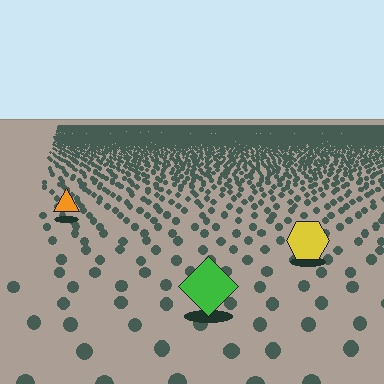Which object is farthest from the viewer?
The orange triangle is farthest from the viewer. It appears smaller and the ground texture around it is denser.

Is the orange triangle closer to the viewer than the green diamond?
No. The green diamond is closer — you can tell from the texture gradient: the ground texture is coarser near it.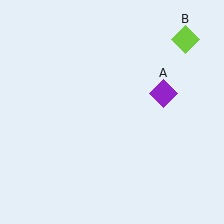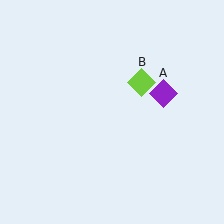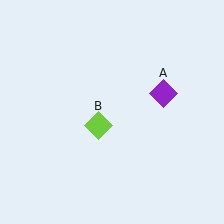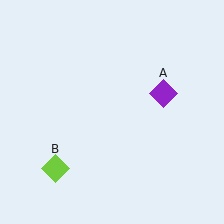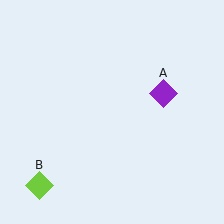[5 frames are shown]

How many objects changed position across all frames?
1 object changed position: lime diamond (object B).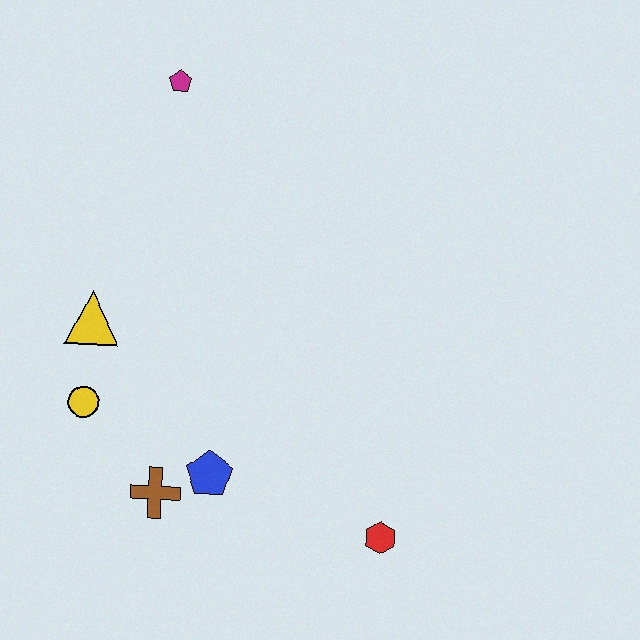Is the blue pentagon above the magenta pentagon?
No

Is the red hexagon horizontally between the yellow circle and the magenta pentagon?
No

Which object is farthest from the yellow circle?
The magenta pentagon is farthest from the yellow circle.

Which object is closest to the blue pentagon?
The brown cross is closest to the blue pentagon.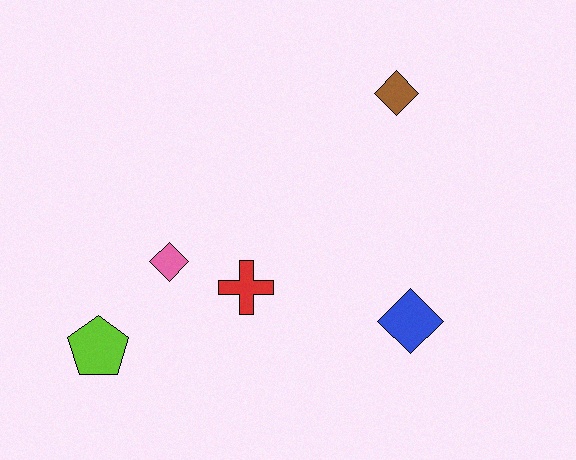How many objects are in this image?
There are 5 objects.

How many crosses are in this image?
There is 1 cross.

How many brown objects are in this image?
There is 1 brown object.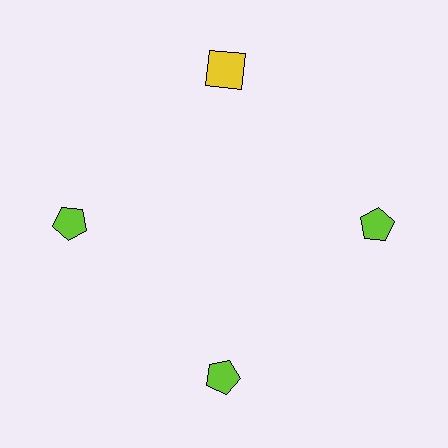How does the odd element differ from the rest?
It differs in both color (yellow instead of lime) and shape (square instead of pentagon).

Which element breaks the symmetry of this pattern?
The yellow square at roughly the 12 o'clock position breaks the symmetry. All other shapes are lime pentagons.